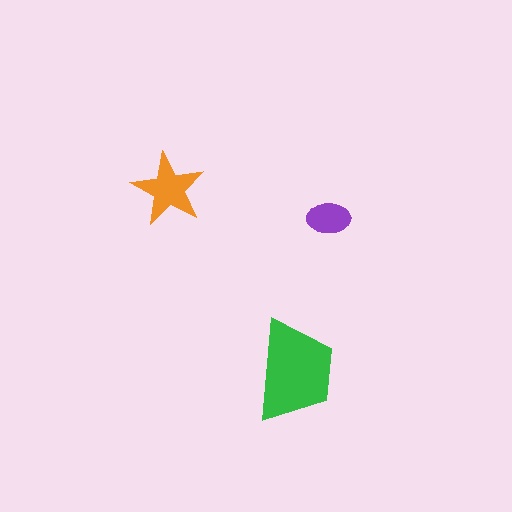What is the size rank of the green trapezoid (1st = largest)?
1st.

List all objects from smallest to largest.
The purple ellipse, the orange star, the green trapezoid.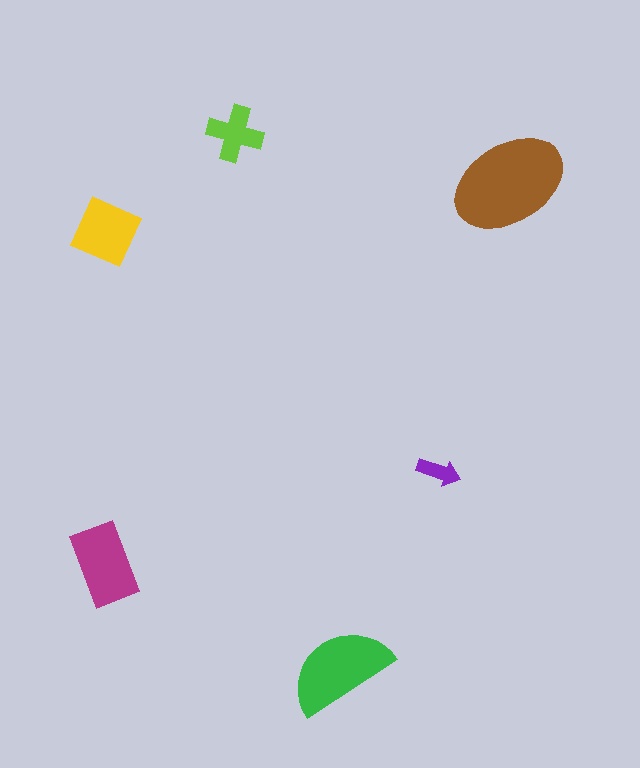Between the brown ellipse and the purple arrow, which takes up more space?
The brown ellipse.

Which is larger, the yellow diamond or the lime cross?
The yellow diamond.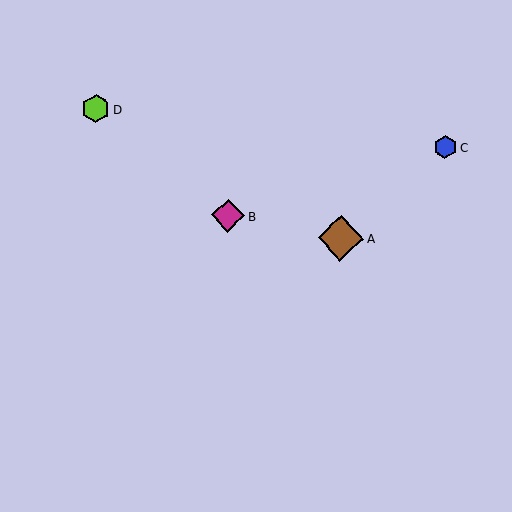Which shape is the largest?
The brown diamond (labeled A) is the largest.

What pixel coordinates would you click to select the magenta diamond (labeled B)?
Click at (228, 216) to select the magenta diamond B.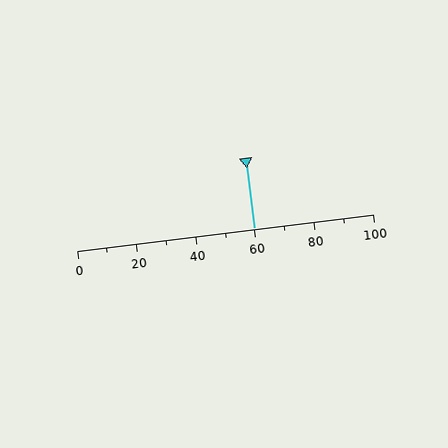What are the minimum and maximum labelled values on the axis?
The axis runs from 0 to 100.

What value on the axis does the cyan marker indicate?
The marker indicates approximately 60.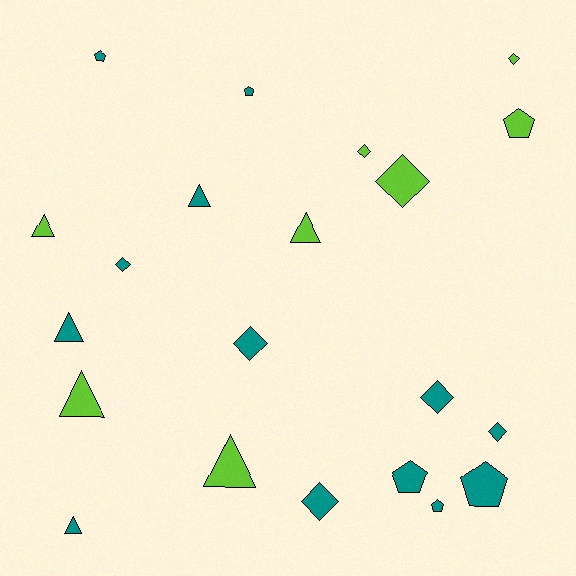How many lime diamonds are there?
There are 3 lime diamonds.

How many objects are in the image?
There are 21 objects.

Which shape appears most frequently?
Diamond, with 8 objects.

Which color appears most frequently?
Teal, with 13 objects.